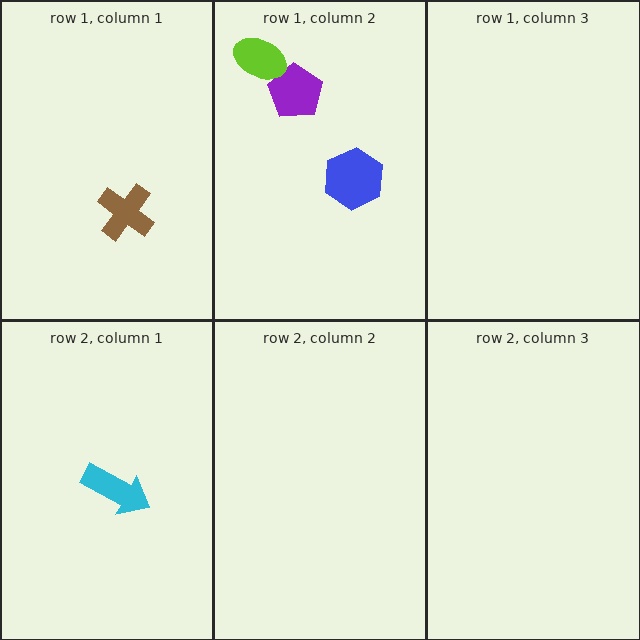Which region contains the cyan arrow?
The row 2, column 1 region.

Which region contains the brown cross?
The row 1, column 1 region.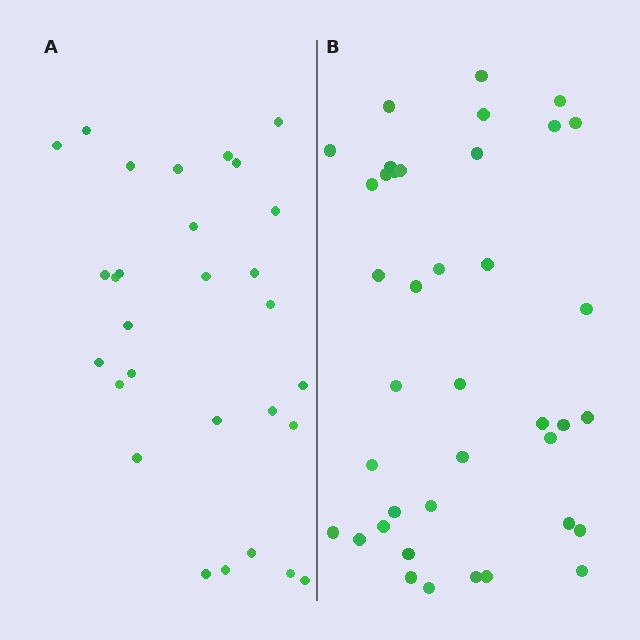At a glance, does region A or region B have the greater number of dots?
Region B (the right region) has more dots.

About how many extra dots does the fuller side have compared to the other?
Region B has roughly 10 or so more dots than region A.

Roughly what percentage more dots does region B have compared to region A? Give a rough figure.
About 35% more.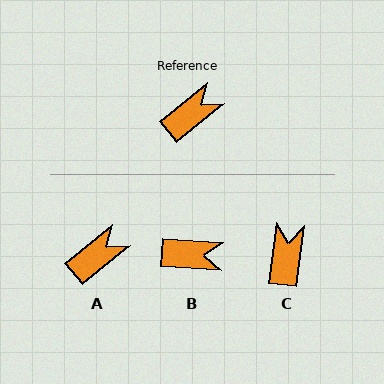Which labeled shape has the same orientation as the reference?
A.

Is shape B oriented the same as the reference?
No, it is off by about 44 degrees.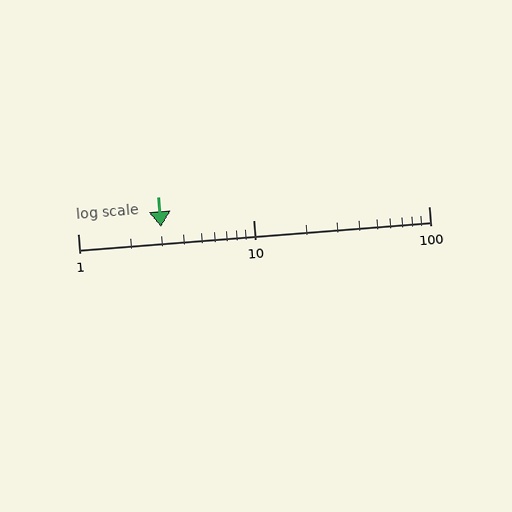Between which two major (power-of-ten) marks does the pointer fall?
The pointer is between 1 and 10.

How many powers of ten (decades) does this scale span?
The scale spans 2 decades, from 1 to 100.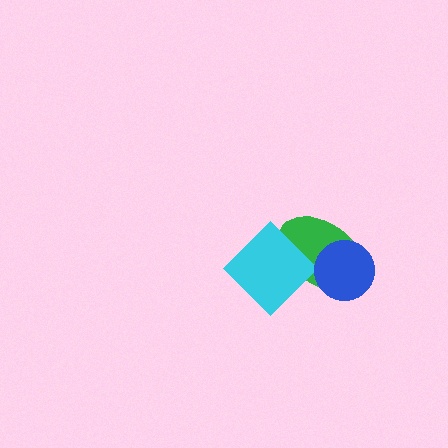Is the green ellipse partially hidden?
Yes, it is partially covered by another shape.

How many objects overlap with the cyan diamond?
1 object overlaps with the cyan diamond.